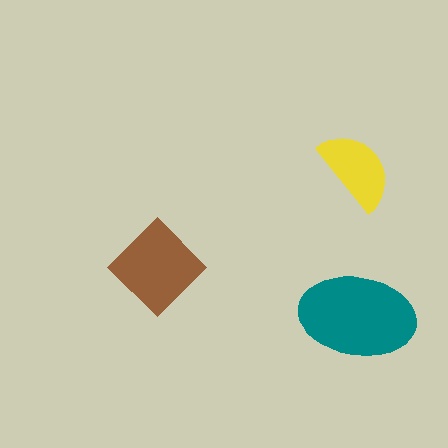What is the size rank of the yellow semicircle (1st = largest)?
3rd.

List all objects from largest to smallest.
The teal ellipse, the brown diamond, the yellow semicircle.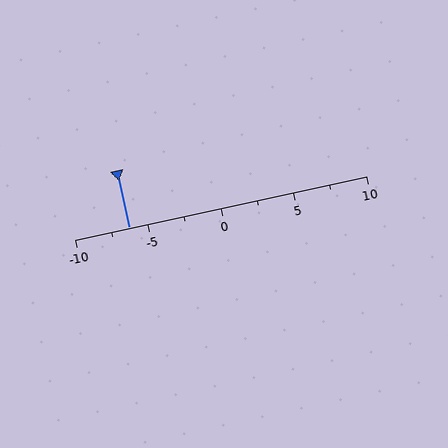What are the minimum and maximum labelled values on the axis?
The axis runs from -10 to 10.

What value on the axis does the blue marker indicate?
The marker indicates approximately -6.2.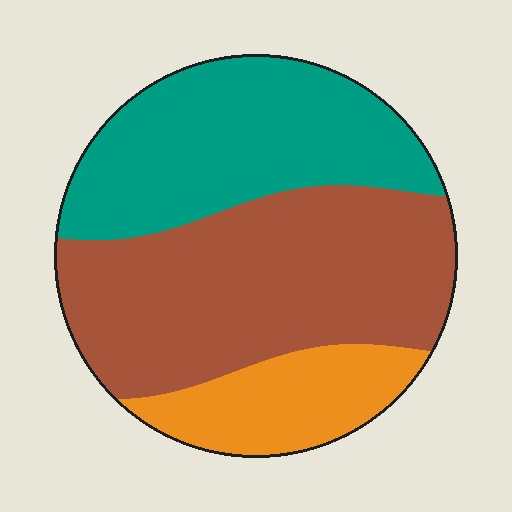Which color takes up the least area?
Orange, at roughly 15%.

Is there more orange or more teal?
Teal.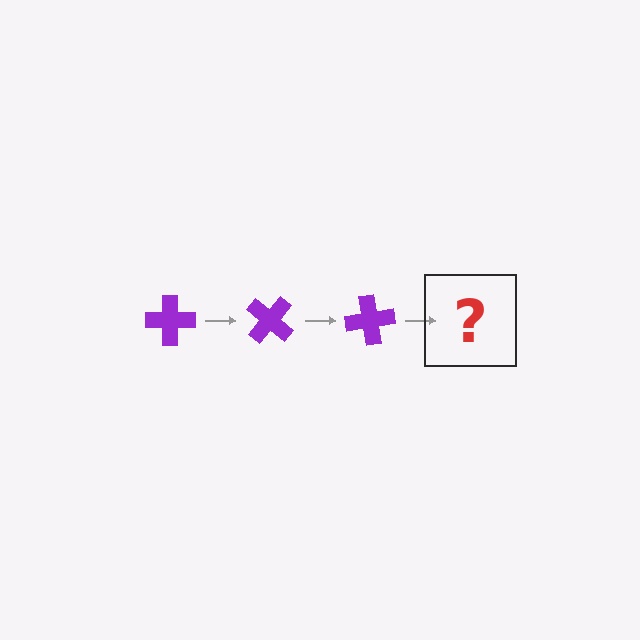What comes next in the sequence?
The next element should be a purple cross rotated 120 degrees.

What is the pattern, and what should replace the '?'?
The pattern is that the cross rotates 40 degrees each step. The '?' should be a purple cross rotated 120 degrees.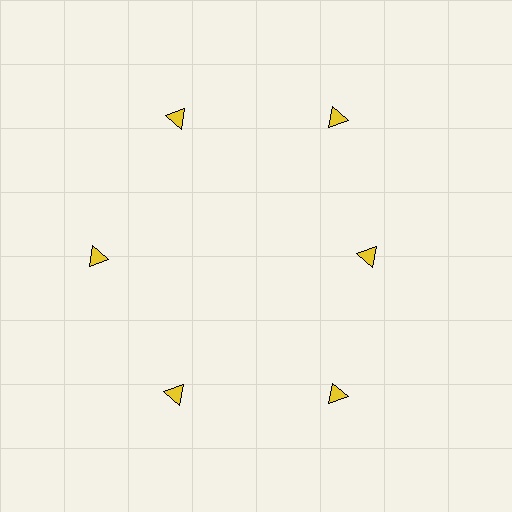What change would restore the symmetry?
The symmetry would be restored by moving it outward, back onto the ring so that all 6 triangles sit at equal angles and equal distance from the center.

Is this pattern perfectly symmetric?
No. The 6 yellow triangles are arranged in a ring, but one element near the 3 o'clock position is pulled inward toward the center, breaking the 6-fold rotational symmetry.